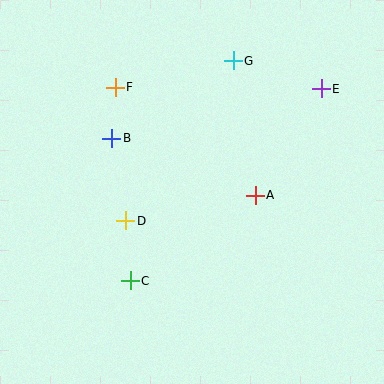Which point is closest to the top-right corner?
Point E is closest to the top-right corner.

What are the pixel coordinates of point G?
Point G is at (233, 61).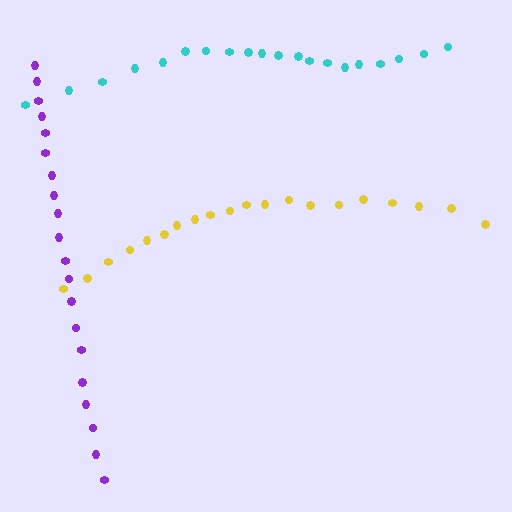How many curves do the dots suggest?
There are 3 distinct paths.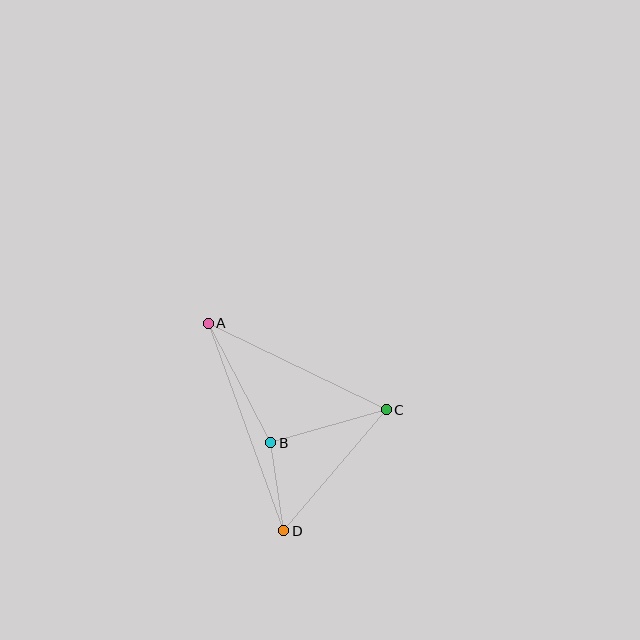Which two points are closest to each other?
Points B and D are closest to each other.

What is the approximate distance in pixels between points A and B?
The distance between A and B is approximately 135 pixels.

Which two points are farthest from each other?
Points A and D are farthest from each other.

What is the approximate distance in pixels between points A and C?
The distance between A and C is approximately 198 pixels.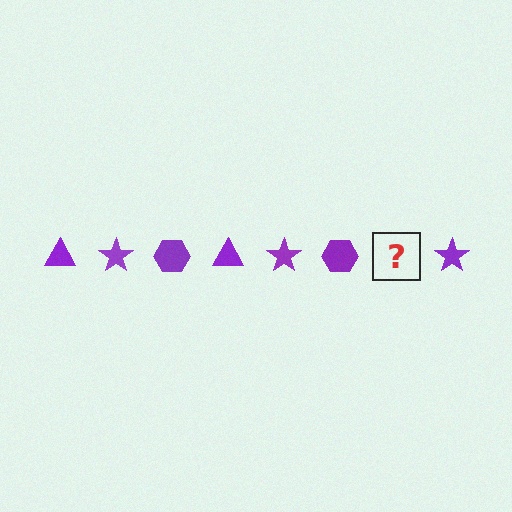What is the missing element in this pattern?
The missing element is a purple triangle.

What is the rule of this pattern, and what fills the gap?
The rule is that the pattern cycles through triangle, star, hexagon shapes in purple. The gap should be filled with a purple triangle.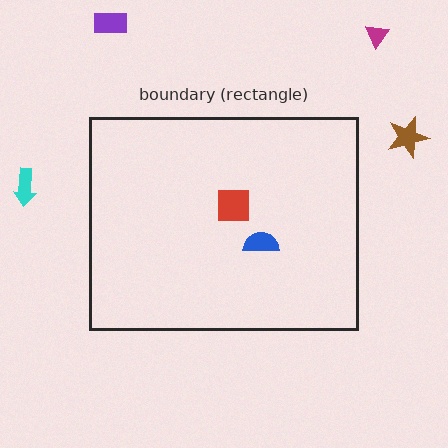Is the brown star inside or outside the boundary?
Outside.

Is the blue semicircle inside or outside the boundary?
Inside.